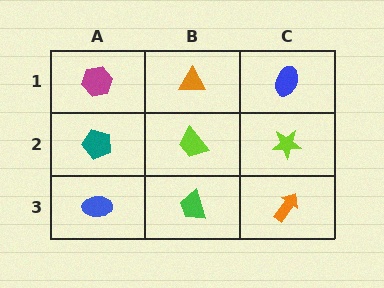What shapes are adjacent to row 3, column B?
A lime trapezoid (row 2, column B), a blue ellipse (row 3, column A), an orange arrow (row 3, column C).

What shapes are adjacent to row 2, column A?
A magenta hexagon (row 1, column A), a blue ellipse (row 3, column A), a lime trapezoid (row 2, column B).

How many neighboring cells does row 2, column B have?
4.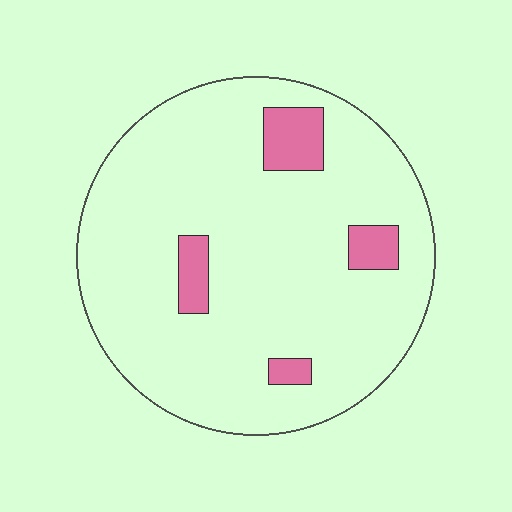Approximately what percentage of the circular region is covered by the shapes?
Approximately 10%.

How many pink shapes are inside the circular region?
4.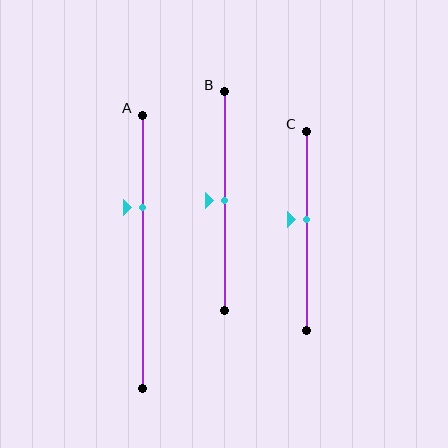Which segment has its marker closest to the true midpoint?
Segment B has its marker closest to the true midpoint.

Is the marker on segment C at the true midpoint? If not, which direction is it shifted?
No, the marker on segment C is shifted upward by about 6% of the segment length.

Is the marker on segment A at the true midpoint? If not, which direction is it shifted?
No, the marker on segment A is shifted upward by about 16% of the segment length.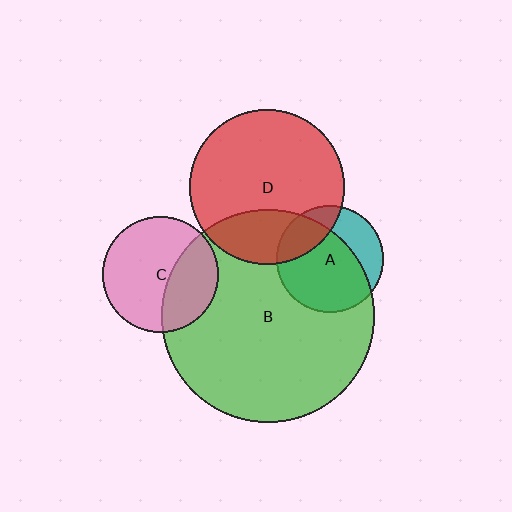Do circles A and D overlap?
Yes.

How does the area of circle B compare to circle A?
Approximately 4.0 times.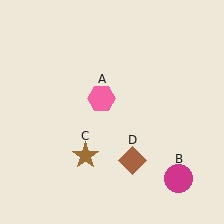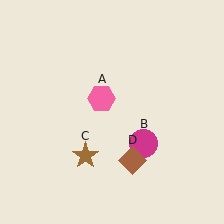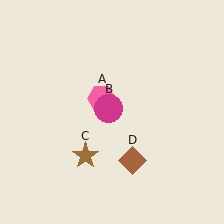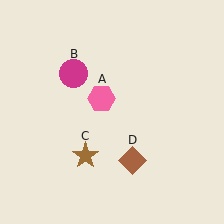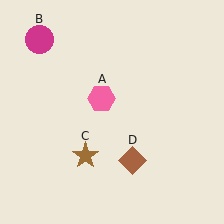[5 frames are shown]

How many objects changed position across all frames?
1 object changed position: magenta circle (object B).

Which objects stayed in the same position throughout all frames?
Pink hexagon (object A) and brown star (object C) and brown diamond (object D) remained stationary.